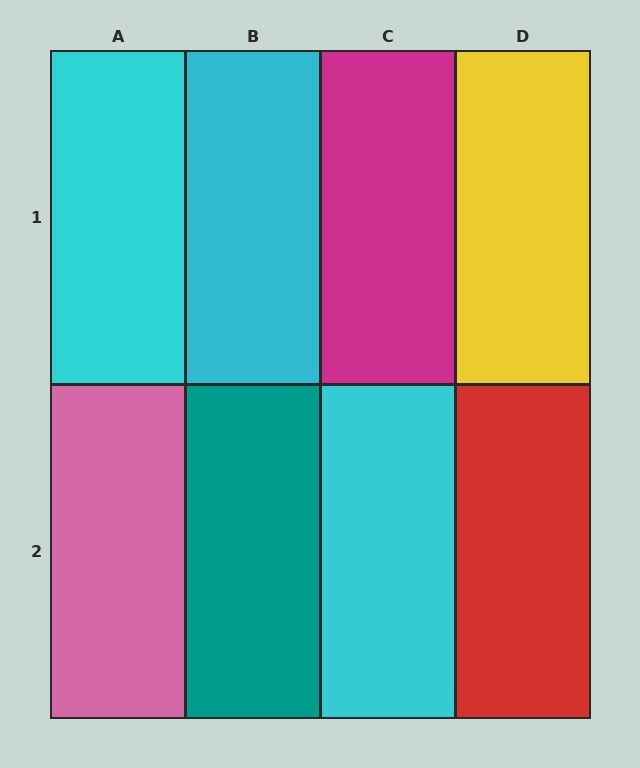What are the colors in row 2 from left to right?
Pink, teal, cyan, red.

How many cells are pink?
1 cell is pink.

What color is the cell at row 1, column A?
Cyan.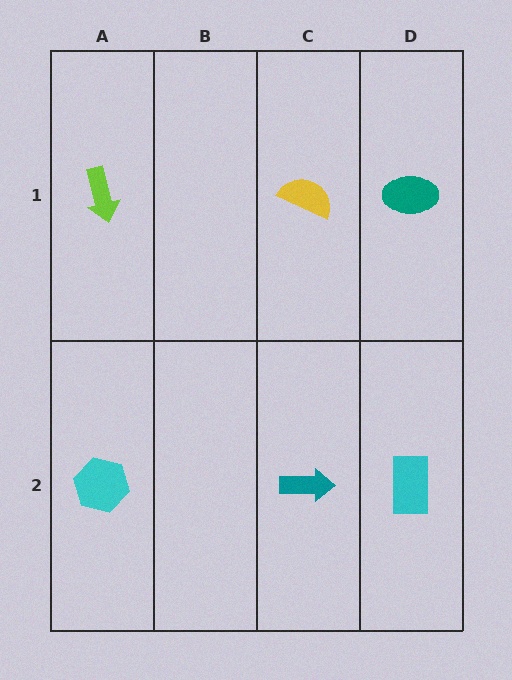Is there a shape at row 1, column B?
No, that cell is empty.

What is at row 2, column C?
A teal arrow.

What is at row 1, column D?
A teal ellipse.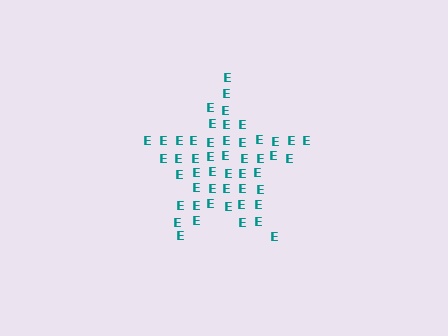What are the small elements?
The small elements are letter E's.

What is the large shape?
The large shape is a star.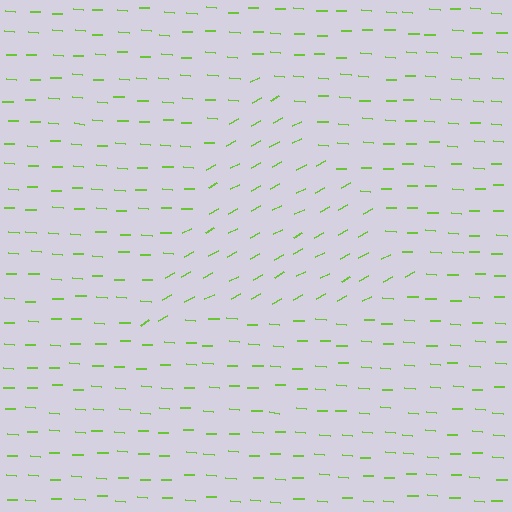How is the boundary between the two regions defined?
The boundary is defined purely by a change in line orientation (approximately 31 degrees difference). All lines are the same color and thickness.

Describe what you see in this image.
The image is filled with small lime line segments. A triangle region in the image has lines oriented differently from the surrounding lines, creating a visible texture boundary.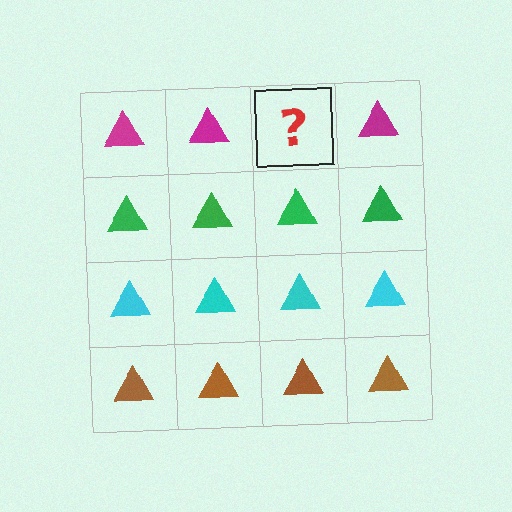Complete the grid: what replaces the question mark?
The question mark should be replaced with a magenta triangle.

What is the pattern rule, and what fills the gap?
The rule is that each row has a consistent color. The gap should be filled with a magenta triangle.